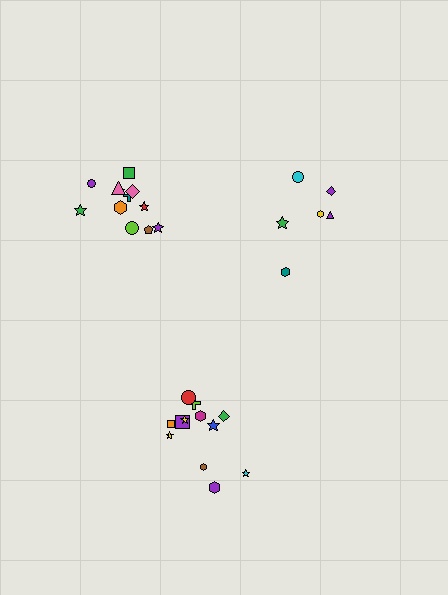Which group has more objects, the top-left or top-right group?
The top-left group.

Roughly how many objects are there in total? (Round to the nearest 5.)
Roughly 30 objects in total.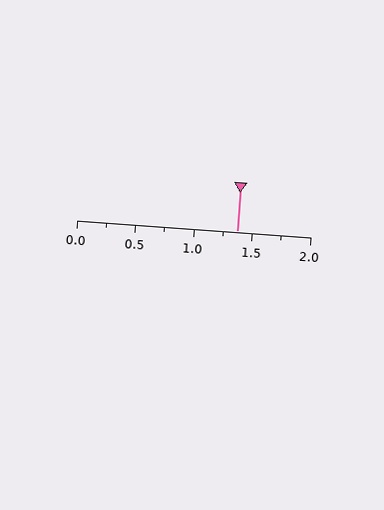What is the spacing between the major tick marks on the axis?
The major ticks are spaced 0.5 apart.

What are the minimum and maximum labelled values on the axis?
The axis runs from 0.0 to 2.0.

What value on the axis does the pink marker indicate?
The marker indicates approximately 1.38.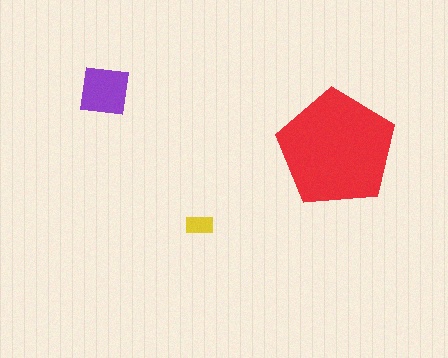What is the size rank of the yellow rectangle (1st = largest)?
3rd.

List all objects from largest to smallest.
The red pentagon, the purple square, the yellow rectangle.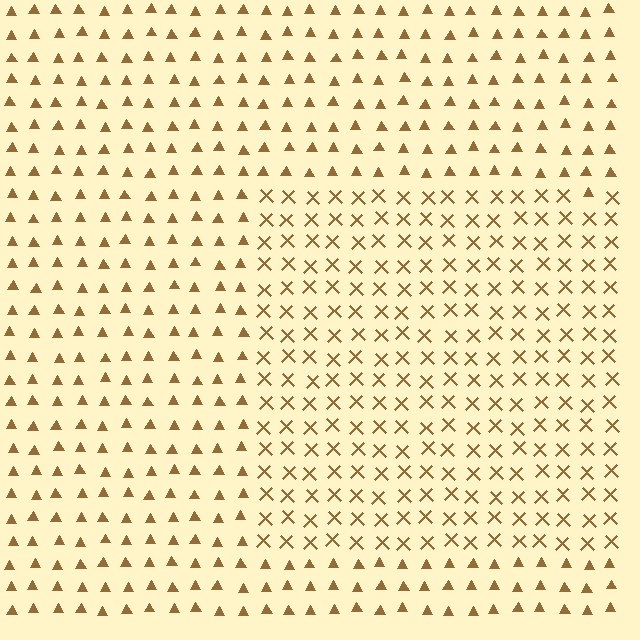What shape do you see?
I see a rectangle.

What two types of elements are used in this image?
The image uses X marks inside the rectangle region and triangles outside it.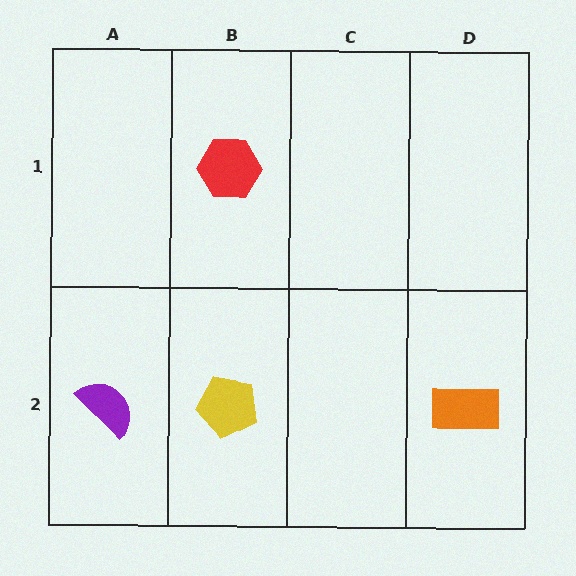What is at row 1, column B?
A red hexagon.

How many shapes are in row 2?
3 shapes.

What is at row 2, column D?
An orange rectangle.